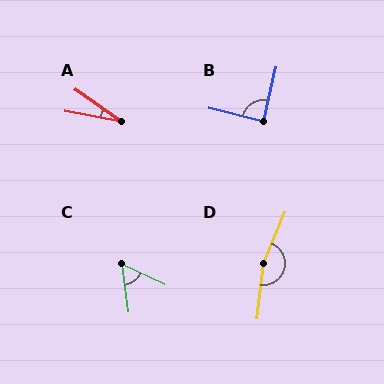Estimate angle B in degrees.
Approximately 90 degrees.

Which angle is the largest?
D, at approximately 163 degrees.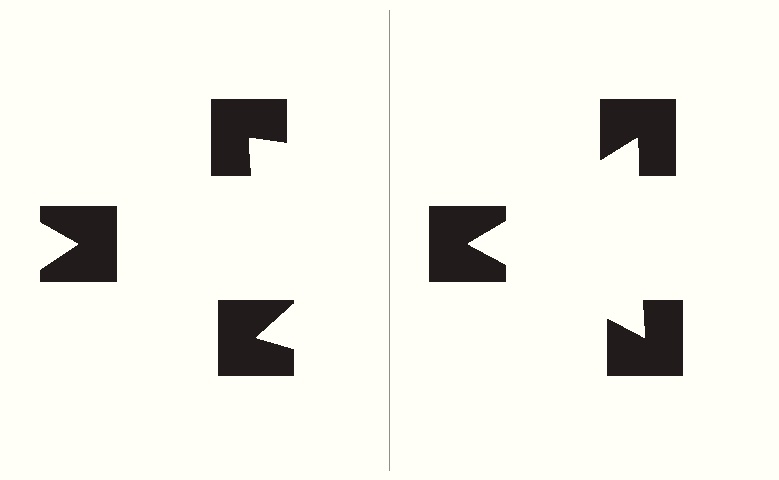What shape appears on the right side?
An illusory triangle.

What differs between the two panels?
The notched squares are positioned identically on both sides; only the wedge orientations differ. On the right they align to a triangle; on the left they are misaligned.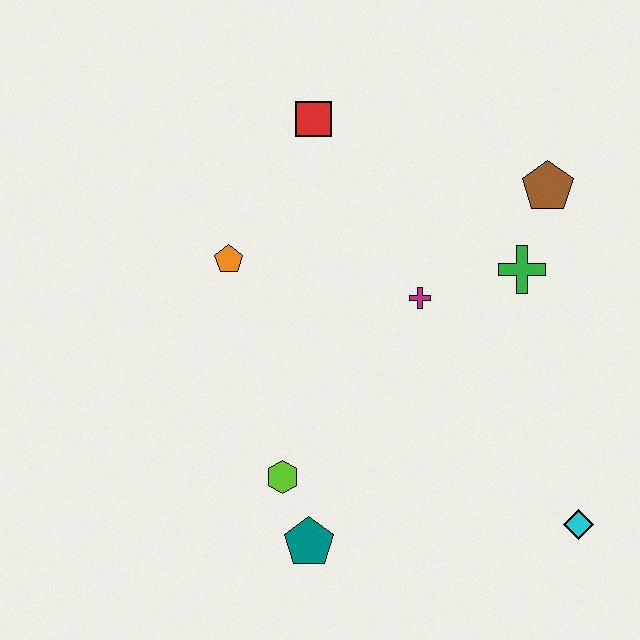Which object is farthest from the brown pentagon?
The teal pentagon is farthest from the brown pentagon.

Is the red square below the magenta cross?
No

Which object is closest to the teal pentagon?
The lime hexagon is closest to the teal pentagon.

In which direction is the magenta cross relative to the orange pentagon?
The magenta cross is to the right of the orange pentagon.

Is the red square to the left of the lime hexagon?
No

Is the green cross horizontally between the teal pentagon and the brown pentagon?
Yes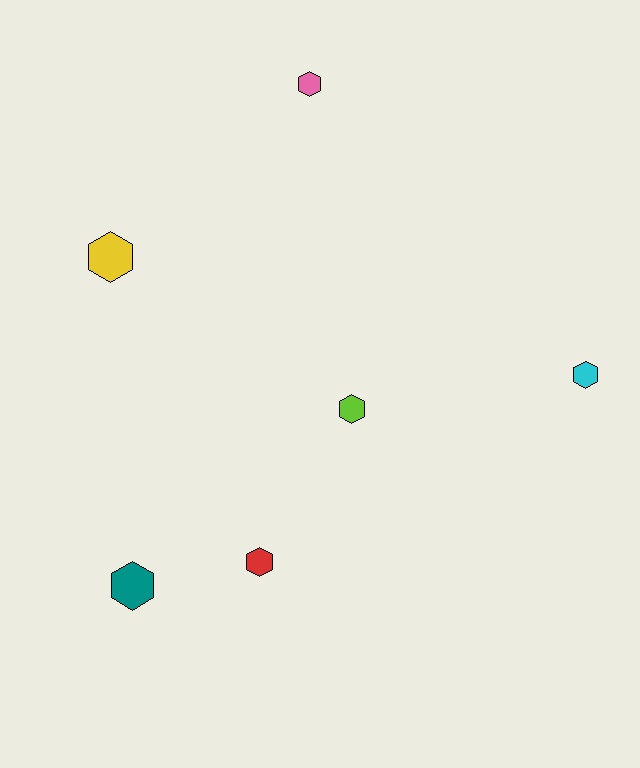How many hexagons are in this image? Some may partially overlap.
There are 6 hexagons.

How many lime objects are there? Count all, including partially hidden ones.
There is 1 lime object.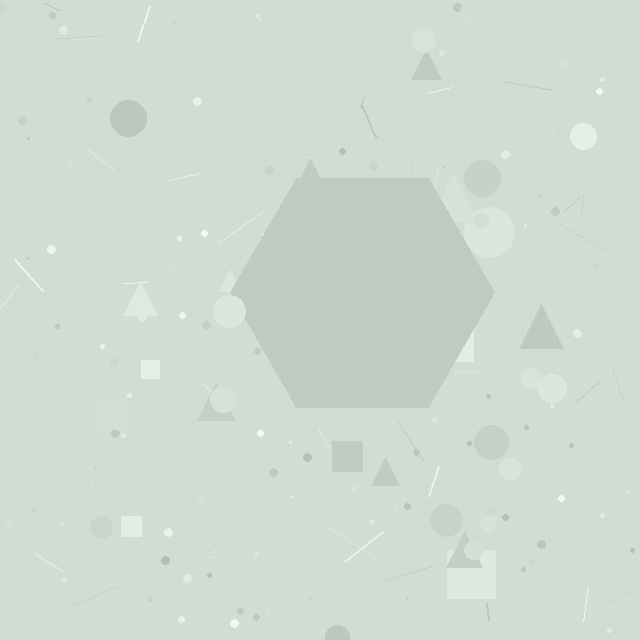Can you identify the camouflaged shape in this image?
The camouflaged shape is a hexagon.